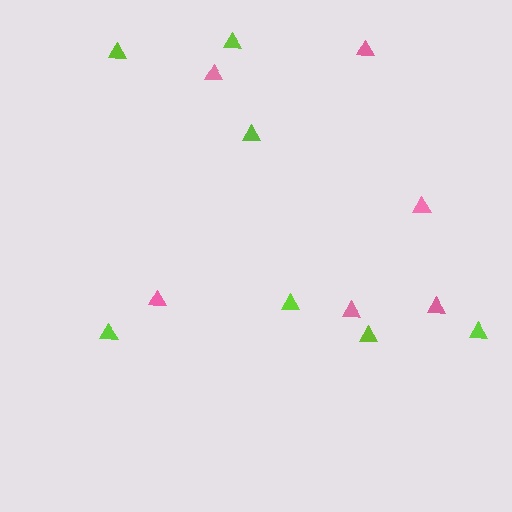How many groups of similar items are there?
There are 2 groups: one group of pink triangles (6) and one group of lime triangles (7).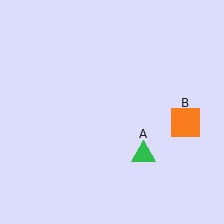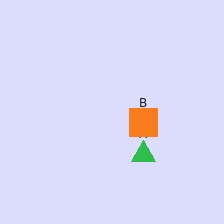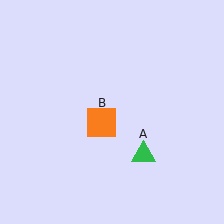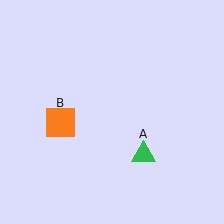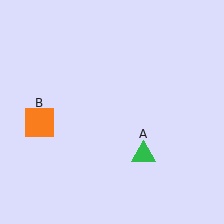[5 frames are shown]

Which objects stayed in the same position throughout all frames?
Green triangle (object A) remained stationary.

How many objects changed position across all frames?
1 object changed position: orange square (object B).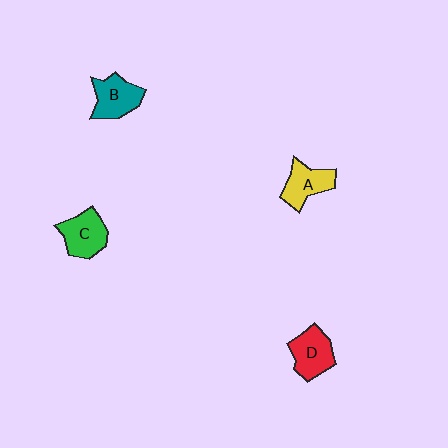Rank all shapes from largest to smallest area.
From largest to smallest: D (red), C (green), B (teal), A (yellow).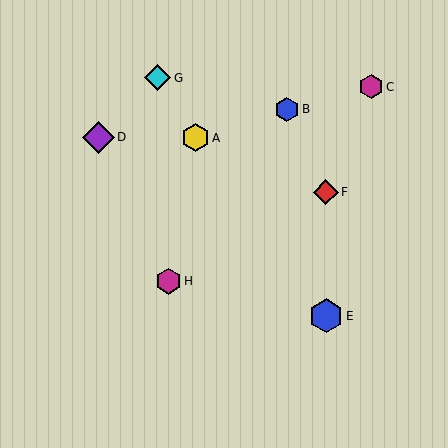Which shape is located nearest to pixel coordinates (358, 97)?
The magenta hexagon (labeled C) at (371, 87) is nearest to that location.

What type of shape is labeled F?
Shape F is a red diamond.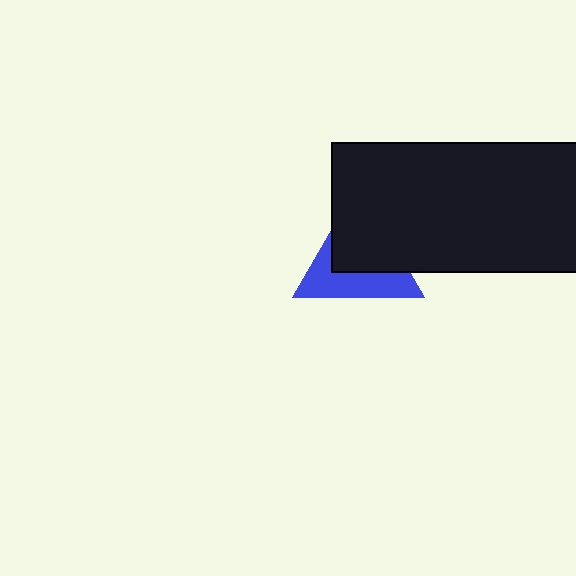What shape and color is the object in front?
The object in front is a black rectangle.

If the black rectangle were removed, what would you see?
You would see the complete blue triangle.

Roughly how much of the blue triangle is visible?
A small part of it is visible (roughly 45%).